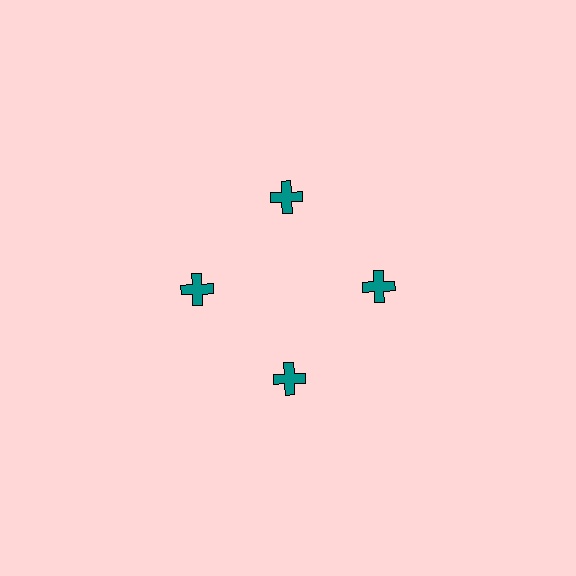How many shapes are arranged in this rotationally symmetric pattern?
There are 4 shapes, arranged in 4 groups of 1.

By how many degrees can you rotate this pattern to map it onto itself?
The pattern maps onto itself every 90 degrees of rotation.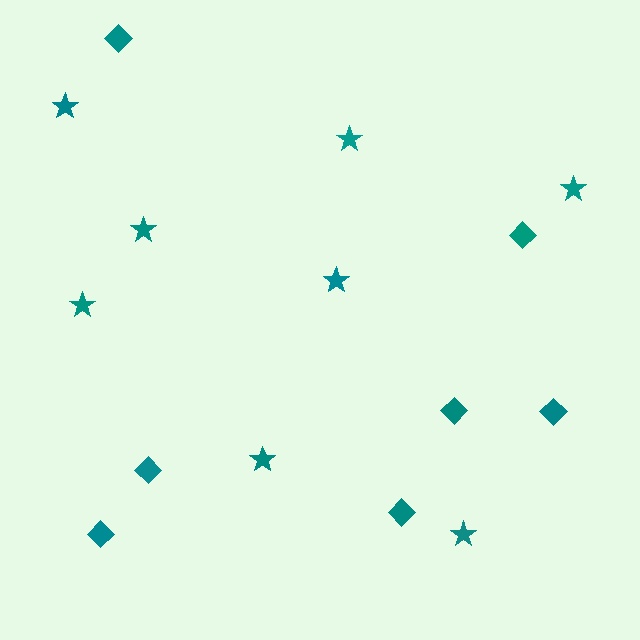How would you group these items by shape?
There are 2 groups: one group of diamonds (7) and one group of stars (8).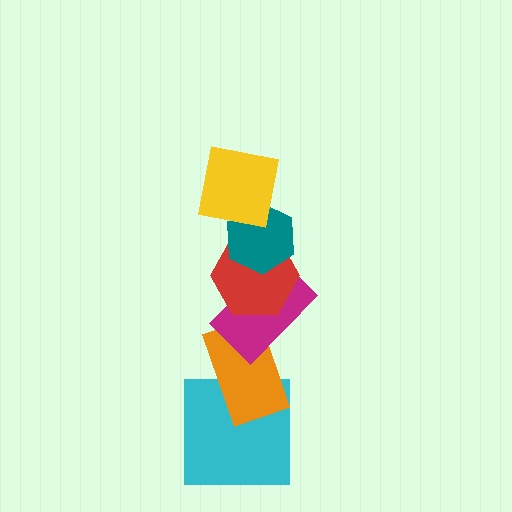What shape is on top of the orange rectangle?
The magenta rectangle is on top of the orange rectangle.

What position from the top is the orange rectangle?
The orange rectangle is 5th from the top.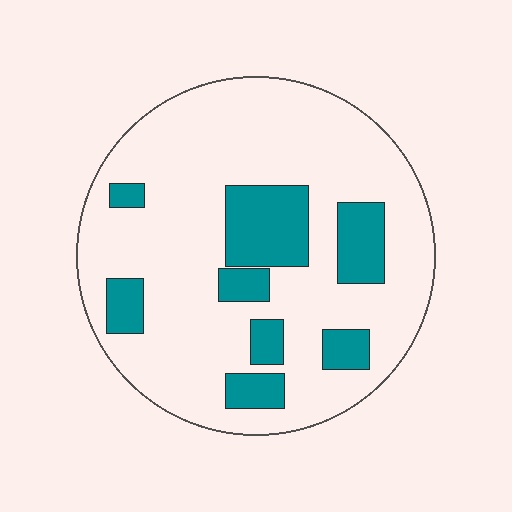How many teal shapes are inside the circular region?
8.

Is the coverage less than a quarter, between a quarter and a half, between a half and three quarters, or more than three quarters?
Less than a quarter.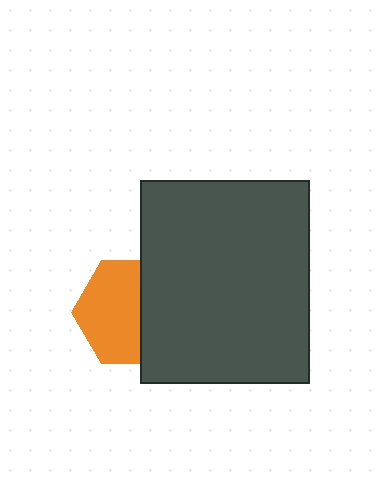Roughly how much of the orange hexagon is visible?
About half of it is visible (roughly 59%).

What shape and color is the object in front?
The object in front is a dark gray rectangle.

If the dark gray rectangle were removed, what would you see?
You would see the complete orange hexagon.